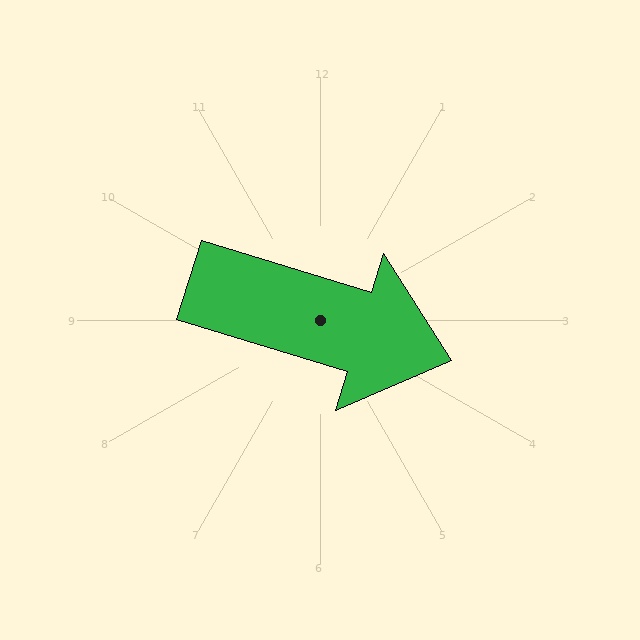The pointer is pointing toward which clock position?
Roughly 4 o'clock.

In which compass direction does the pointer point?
East.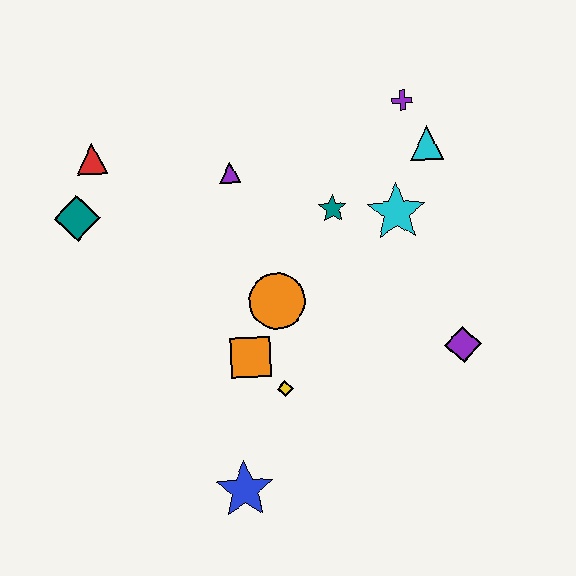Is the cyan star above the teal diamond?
No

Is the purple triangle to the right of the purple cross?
No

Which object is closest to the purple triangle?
The teal star is closest to the purple triangle.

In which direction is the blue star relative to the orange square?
The blue star is below the orange square.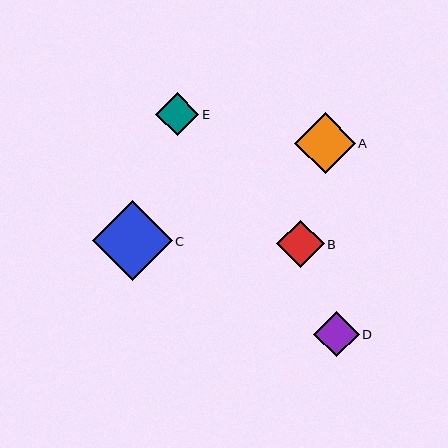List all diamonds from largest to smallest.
From largest to smallest: C, A, B, D, E.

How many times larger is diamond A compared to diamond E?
Diamond A is approximately 1.4 times the size of diamond E.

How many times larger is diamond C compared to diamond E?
Diamond C is approximately 1.8 times the size of diamond E.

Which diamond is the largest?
Diamond C is the largest with a size of approximately 80 pixels.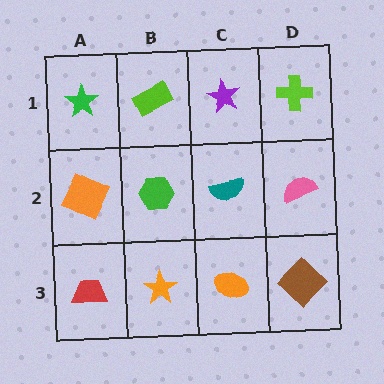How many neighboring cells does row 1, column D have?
2.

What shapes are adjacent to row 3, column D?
A pink semicircle (row 2, column D), an orange ellipse (row 3, column C).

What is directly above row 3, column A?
An orange square.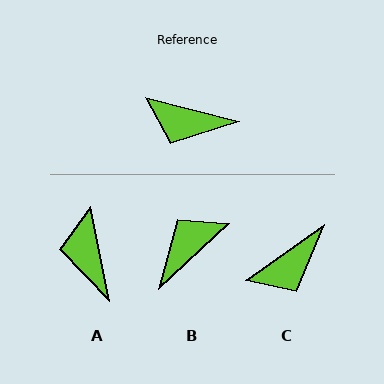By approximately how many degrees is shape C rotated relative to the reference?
Approximately 49 degrees counter-clockwise.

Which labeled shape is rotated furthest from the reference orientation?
B, about 123 degrees away.